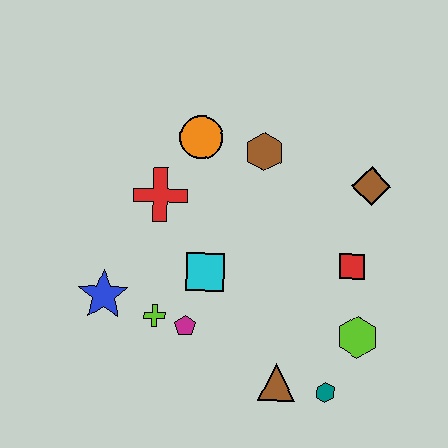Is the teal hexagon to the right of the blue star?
Yes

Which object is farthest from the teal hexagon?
The orange circle is farthest from the teal hexagon.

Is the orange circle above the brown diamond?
Yes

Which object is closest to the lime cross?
The magenta pentagon is closest to the lime cross.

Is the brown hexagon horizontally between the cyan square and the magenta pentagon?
No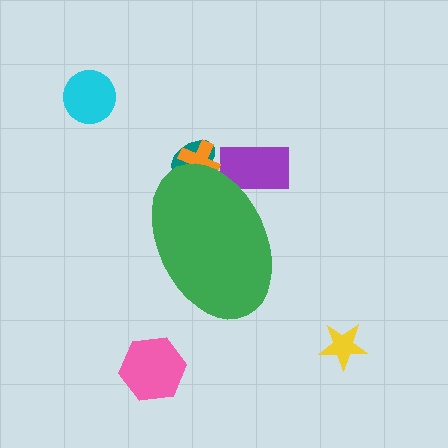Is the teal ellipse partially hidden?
Yes, the teal ellipse is partially hidden behind the green ellipse.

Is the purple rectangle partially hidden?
Yes, the purple rectangle is partially hidden behind the green ellipse.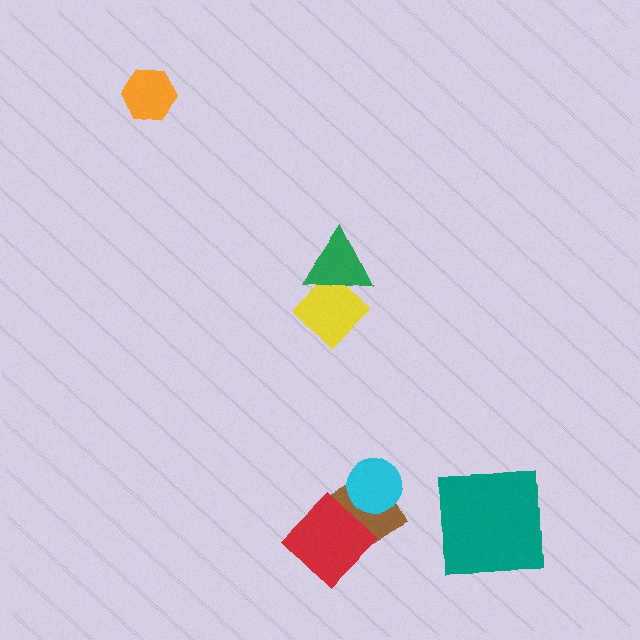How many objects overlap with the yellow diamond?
1 object overlaps with the yellow diamond.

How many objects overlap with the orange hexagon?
0 objects overlap with the orange hexagon.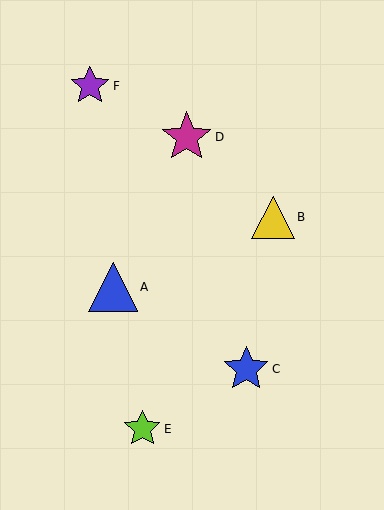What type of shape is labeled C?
Shape C is a blue star.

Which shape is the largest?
The magenta star (labeled D) is the largest.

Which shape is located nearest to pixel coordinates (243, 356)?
The blue star (labeled C) at (246, 369) is nearest to that location.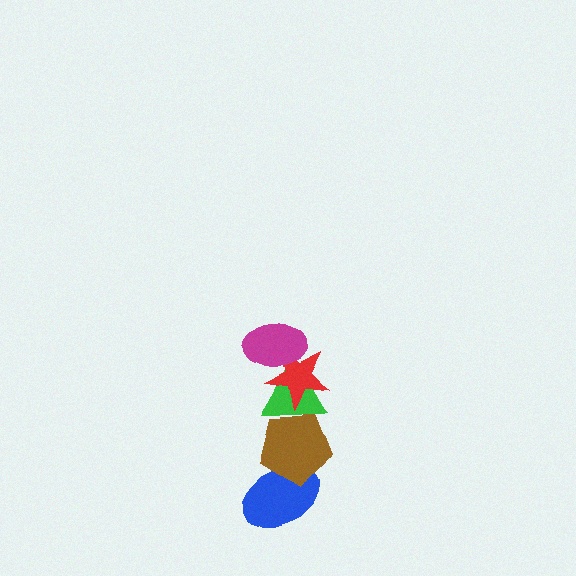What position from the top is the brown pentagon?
The brown pentagon is 4th from the top.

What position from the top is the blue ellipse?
The blue ellipse is 5th from the top.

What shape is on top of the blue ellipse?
The brown pentagon is on top of the blue ellipse.